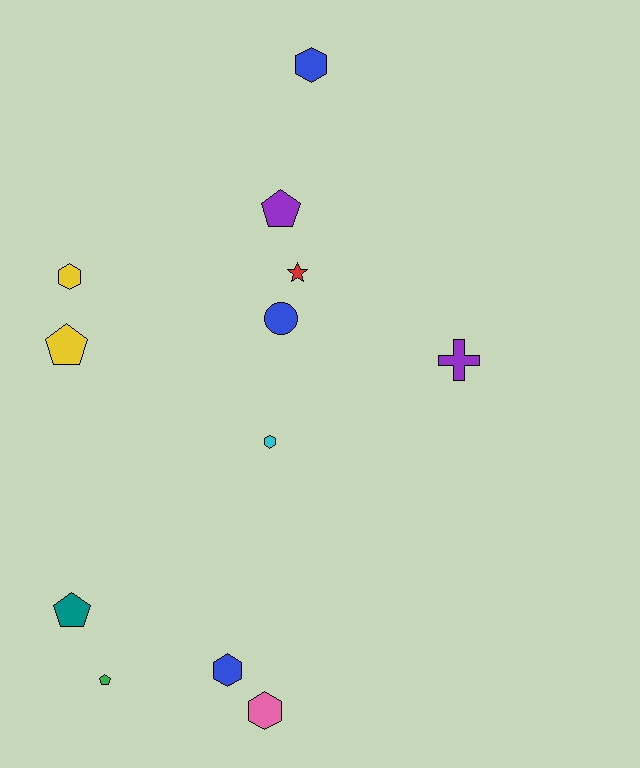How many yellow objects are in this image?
There are 2 yellow objects.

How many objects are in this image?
There are 12 objects.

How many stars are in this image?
There is 1 star.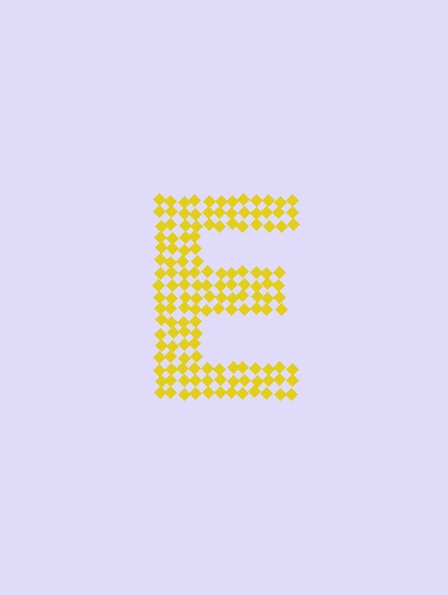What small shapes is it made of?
It is made of small diamonds.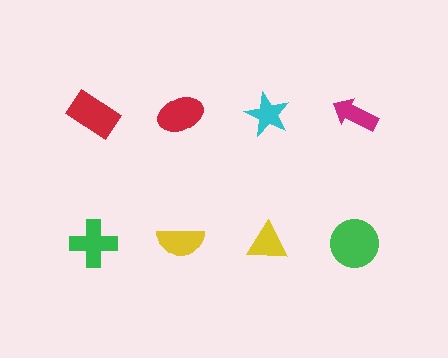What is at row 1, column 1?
A red rectangle.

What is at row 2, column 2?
A yellow semicircle.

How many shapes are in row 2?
4 shapes.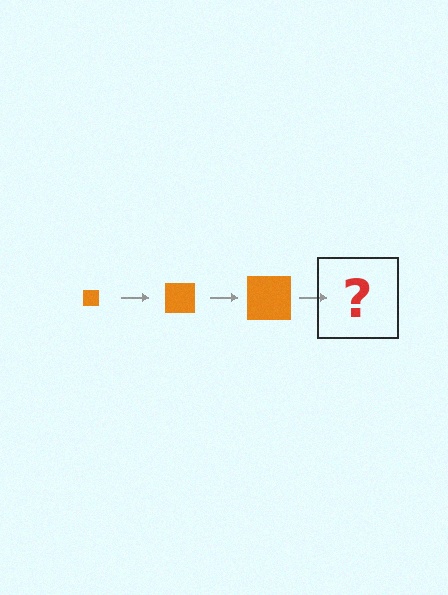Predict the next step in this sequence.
The next step is an orange square, larger than the previous one.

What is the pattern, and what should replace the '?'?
The pattern is that the square gets progressively larger each step. The '?' should be an orange square, larger than the previous one.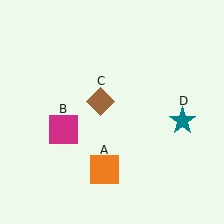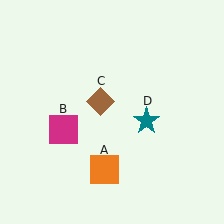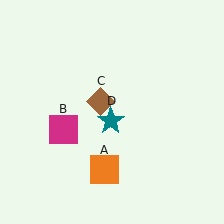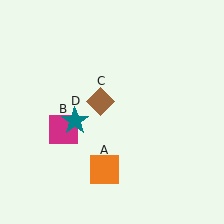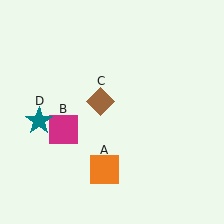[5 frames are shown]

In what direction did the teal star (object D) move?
The teal star (object D) moved left.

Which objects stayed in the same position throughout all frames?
Orange square (object A) and magenta square (object B) and brown diamond (object C) remained stationary.